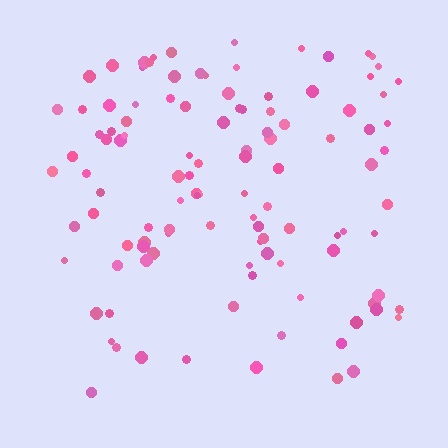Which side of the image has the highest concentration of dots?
The top.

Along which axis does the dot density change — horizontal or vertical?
Vertical.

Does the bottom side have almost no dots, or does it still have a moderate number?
Still a moderate number, just noticeably fewer than the top.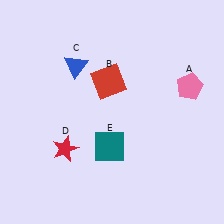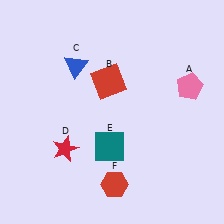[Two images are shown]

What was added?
A red hexagon (F) was added in Image 2.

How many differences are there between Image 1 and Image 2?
There is 1 difference between the two images.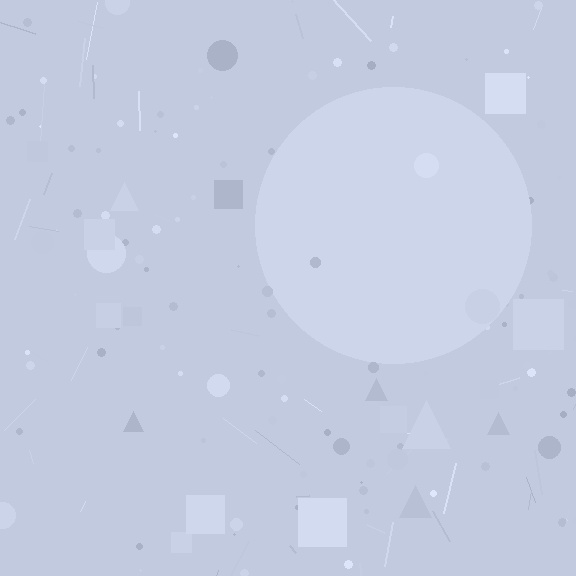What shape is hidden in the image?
A circle is hidden in the image.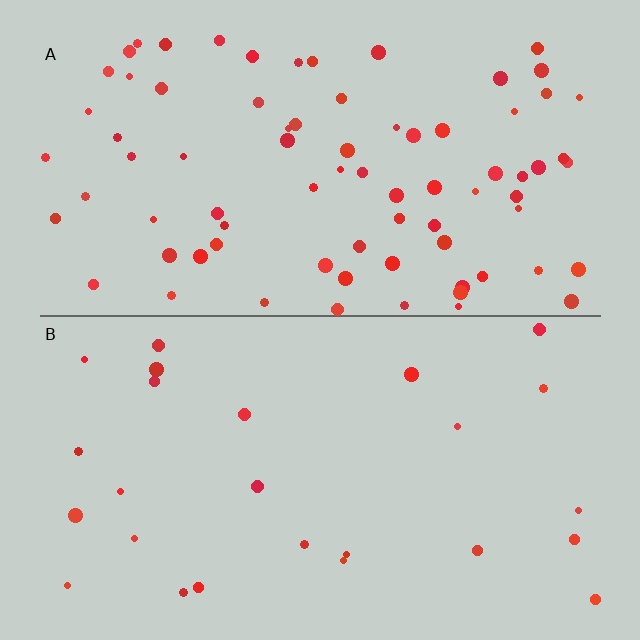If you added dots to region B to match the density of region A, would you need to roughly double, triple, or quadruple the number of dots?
Approximately triple.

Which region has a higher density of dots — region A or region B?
A (the top).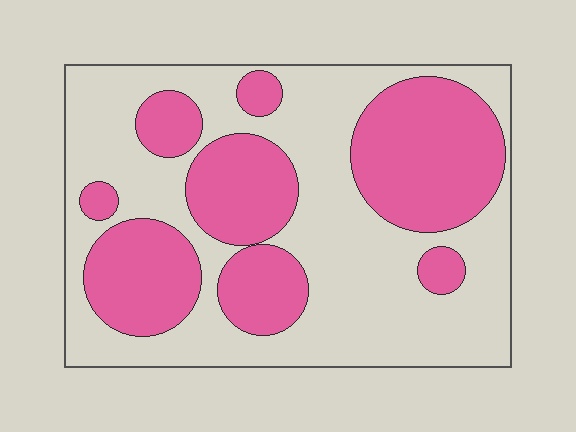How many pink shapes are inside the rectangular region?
8.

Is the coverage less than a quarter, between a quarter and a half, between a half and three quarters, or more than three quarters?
Between a quarter and a half.